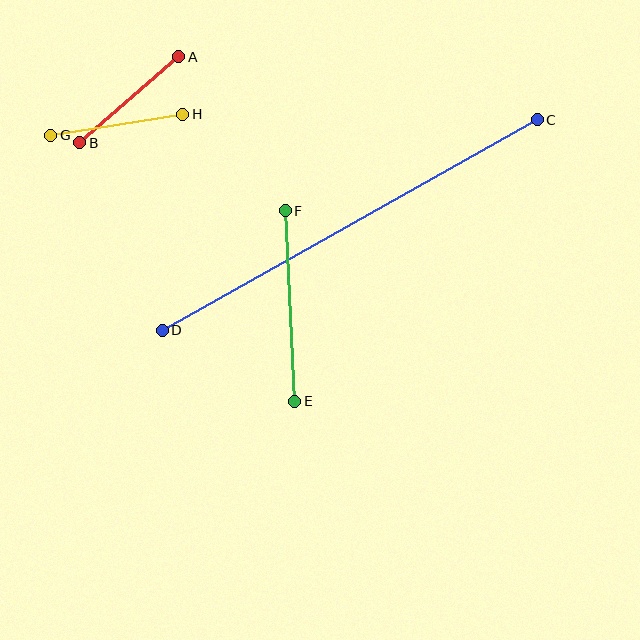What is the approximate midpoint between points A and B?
The midpoint is at approximately (129, 100) pixels.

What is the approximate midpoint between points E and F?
The midpoint is at approximately (290, 306) pixels.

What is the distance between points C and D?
The distance is approximately 430 pixels.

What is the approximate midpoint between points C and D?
The midpoint is at approximately (350, 225) pixels.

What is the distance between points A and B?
The distance is approximately 131 pixels.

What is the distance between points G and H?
The distance is approximately 134 pixels.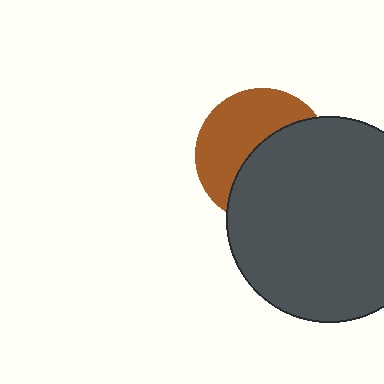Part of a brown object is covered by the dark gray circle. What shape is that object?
It is a circle.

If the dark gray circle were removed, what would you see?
You would see the complete brown circle.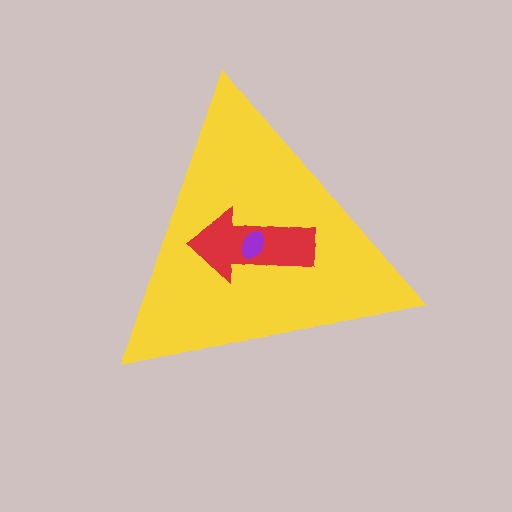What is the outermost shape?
The yellow triangle.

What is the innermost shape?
The purple ellipse.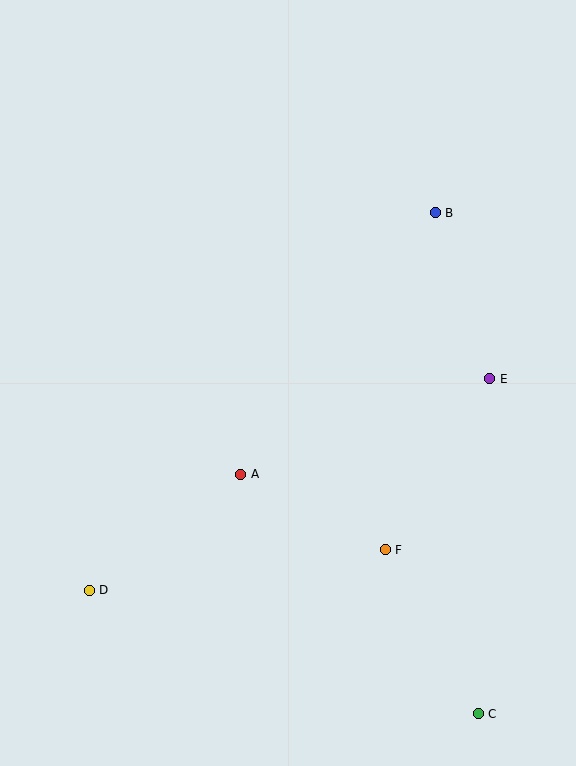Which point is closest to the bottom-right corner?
Point C is closest to the bottom-right corner.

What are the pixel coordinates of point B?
Point B is at (435, 213).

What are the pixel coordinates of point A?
Point A is at (241, 474).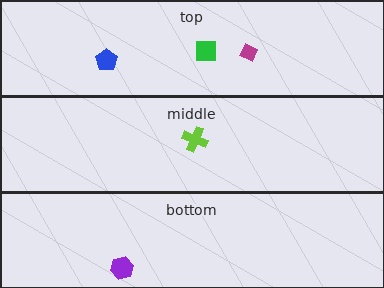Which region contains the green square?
The top region.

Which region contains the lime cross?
The middle region.